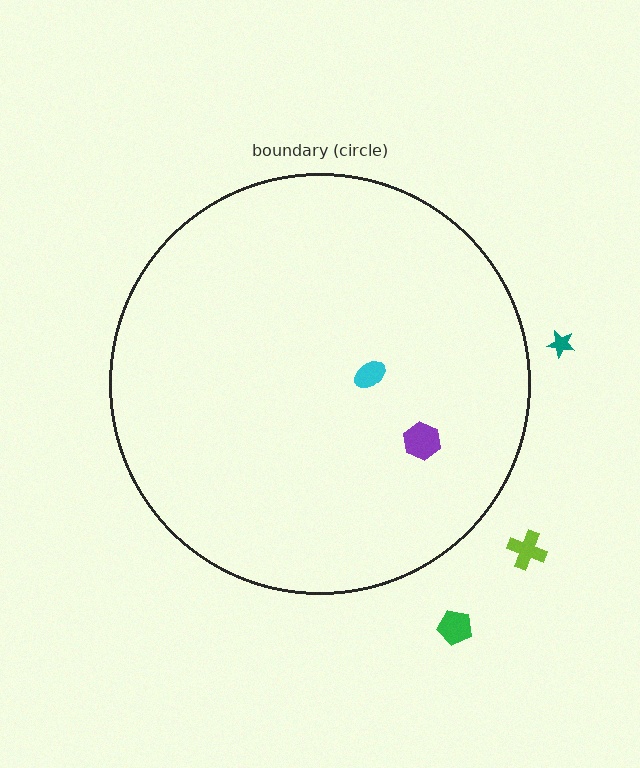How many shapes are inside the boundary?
2 inside, 3 outside.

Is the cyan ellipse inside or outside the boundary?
Inside.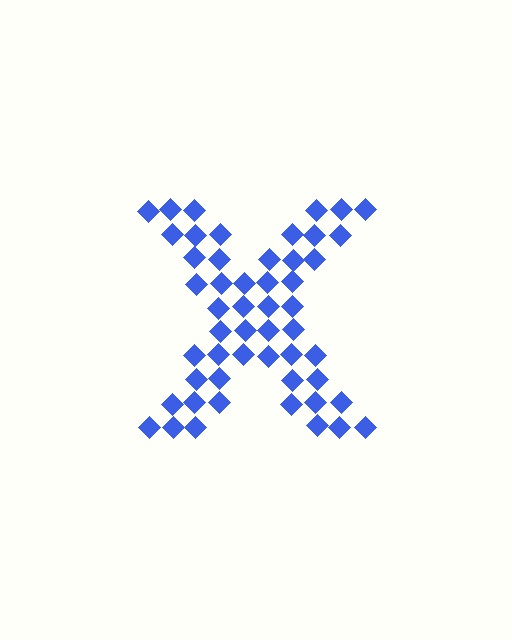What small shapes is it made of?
It is made of small diamonds.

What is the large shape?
The large shape is the letter X.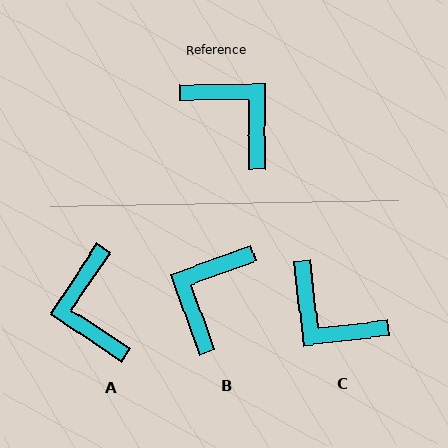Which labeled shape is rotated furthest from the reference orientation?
C, about 173 degrees away.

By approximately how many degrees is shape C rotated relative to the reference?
Approximately 173 degrees clockwise.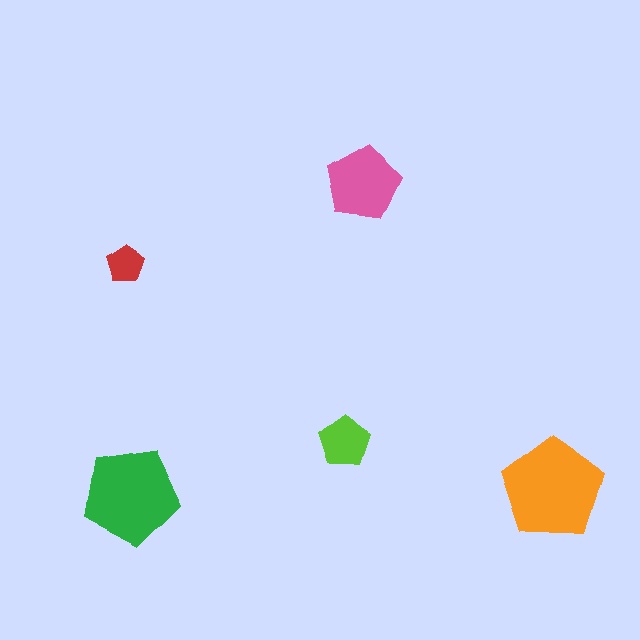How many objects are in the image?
There are 5 objects in the image.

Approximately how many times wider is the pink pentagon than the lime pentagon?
About 1.5 times wider.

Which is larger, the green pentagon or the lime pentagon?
The green one.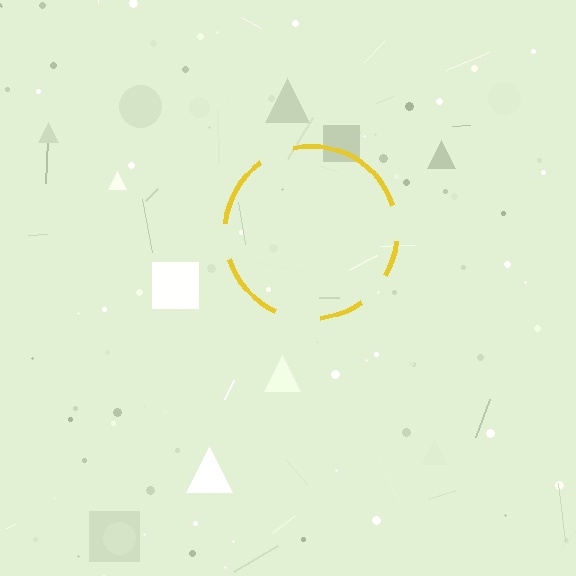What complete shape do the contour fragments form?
The contour fragments form a circle.